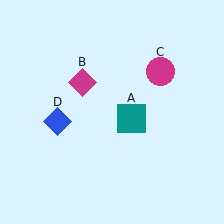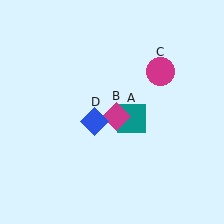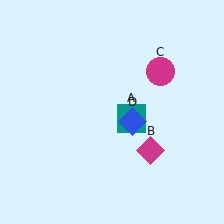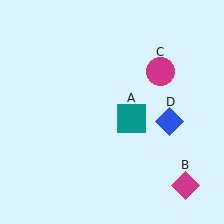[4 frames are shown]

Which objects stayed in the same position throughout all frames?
Teal square (object A) and magenta circle (object C) remained stationary.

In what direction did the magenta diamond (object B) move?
The magenta diamond (object B) moved down and to the right.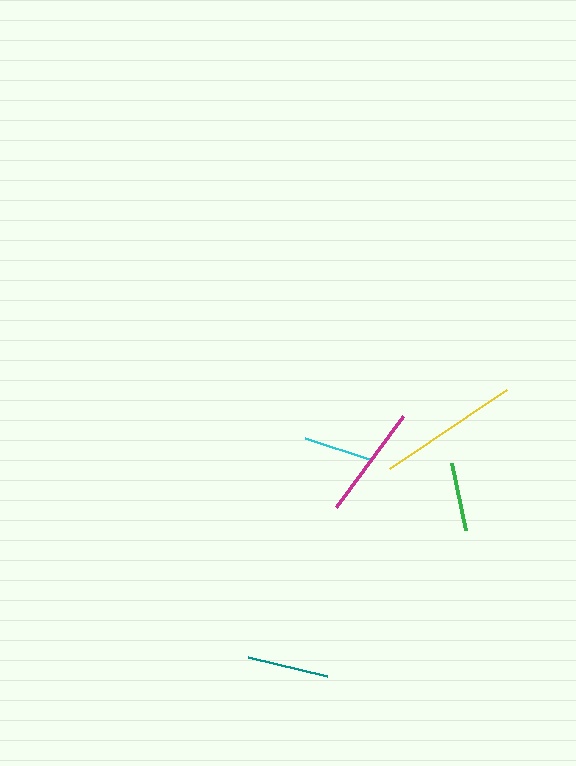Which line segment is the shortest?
The green line is the shortest at approximately 68 pixels.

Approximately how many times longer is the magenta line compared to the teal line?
The magenta line is approximately 1.4 times the length of the teal line.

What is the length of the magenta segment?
The magenta segment is approximately 113 pixels long.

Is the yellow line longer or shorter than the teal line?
The yellow line is longer than the teal line.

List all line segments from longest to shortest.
From longest to shortest: yellow, magenta, teal, cyan, green.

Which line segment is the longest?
The yellow line is the longest at approximately 141 pixels.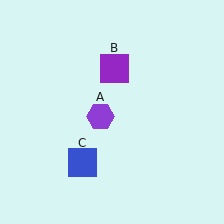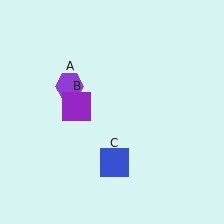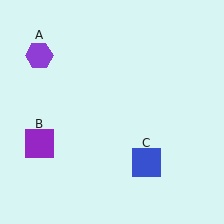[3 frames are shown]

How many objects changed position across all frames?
3 objects changed position: purple hexagon (object A), purple square (object B), blue square (object C).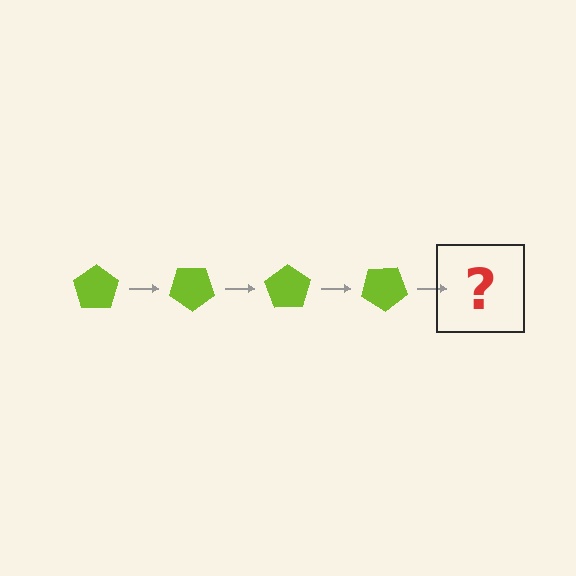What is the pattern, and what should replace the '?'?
The pattern is that the pentagon rotates 35 degrees each step. The '?' should be a lime pentagon rotated 140 degrees.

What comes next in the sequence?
The next element should be a lime pentagon rotated 140 degrees.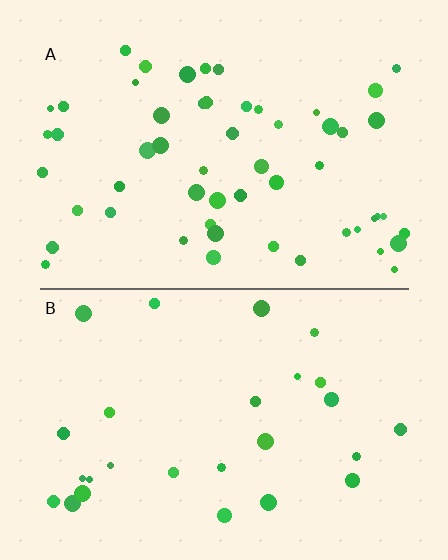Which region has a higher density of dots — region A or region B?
A (the top).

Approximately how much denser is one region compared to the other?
Approximately 2.0× — region A over region B.